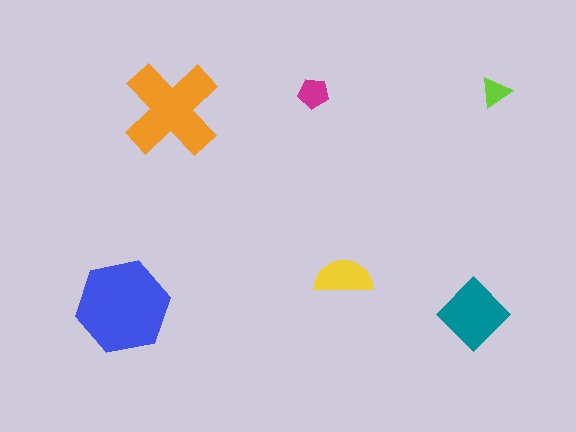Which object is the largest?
The blue hexagon.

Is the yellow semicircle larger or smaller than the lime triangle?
Larger.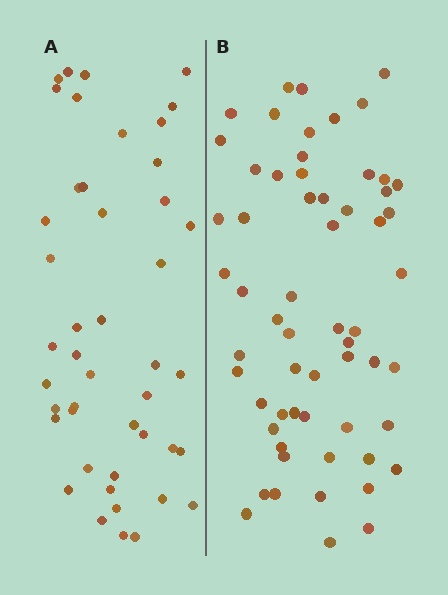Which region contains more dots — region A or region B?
Region B (the right region) has more dots.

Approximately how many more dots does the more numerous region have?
Region B has approximately 15 more dots than region A.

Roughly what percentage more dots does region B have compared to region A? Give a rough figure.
About 35% more.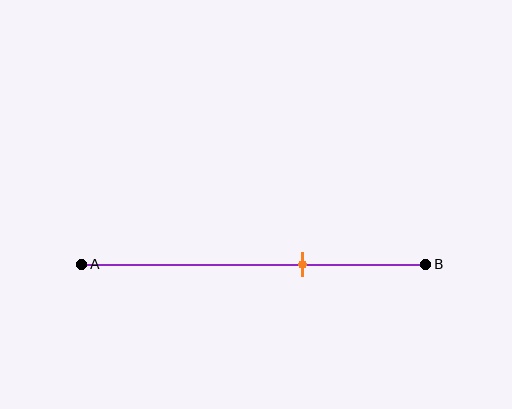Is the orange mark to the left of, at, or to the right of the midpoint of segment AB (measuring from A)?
The orange mark is to the right of the midpoint of segment AB.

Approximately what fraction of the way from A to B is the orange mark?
The orange mark is approximately 65% of the way from A to B.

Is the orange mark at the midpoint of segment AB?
No, the mark is at about 65% from A, not at the 50% midpoint.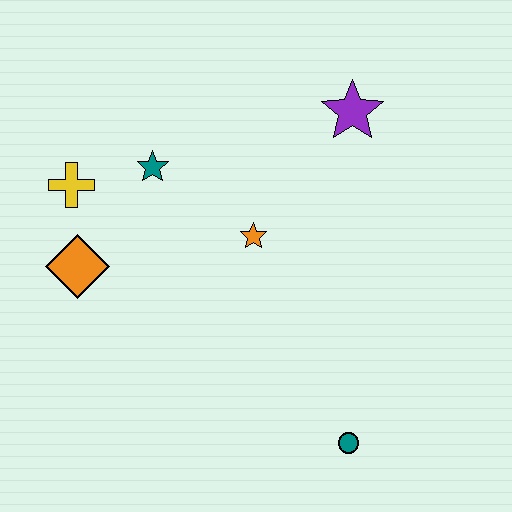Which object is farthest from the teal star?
The teal circle is farthest from the teal star.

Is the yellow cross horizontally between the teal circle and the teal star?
No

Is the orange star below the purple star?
Yes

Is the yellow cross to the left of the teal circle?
Yes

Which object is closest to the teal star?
The yellow cross is closest to the teal star.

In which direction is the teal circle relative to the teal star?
The teal circle is below the teal star.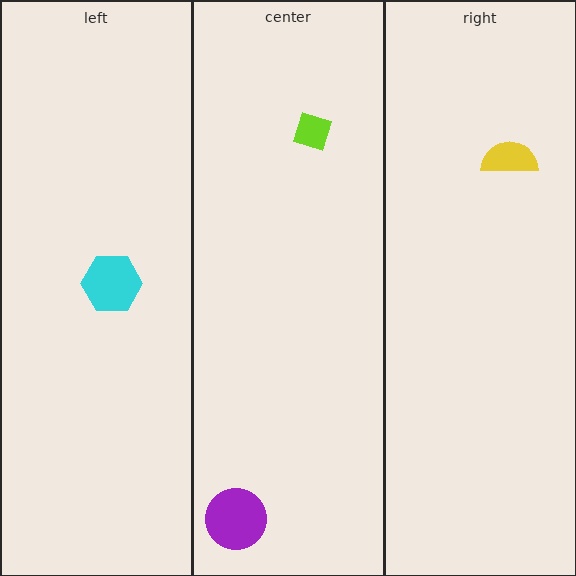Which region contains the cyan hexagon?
The left region.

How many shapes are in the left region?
1.